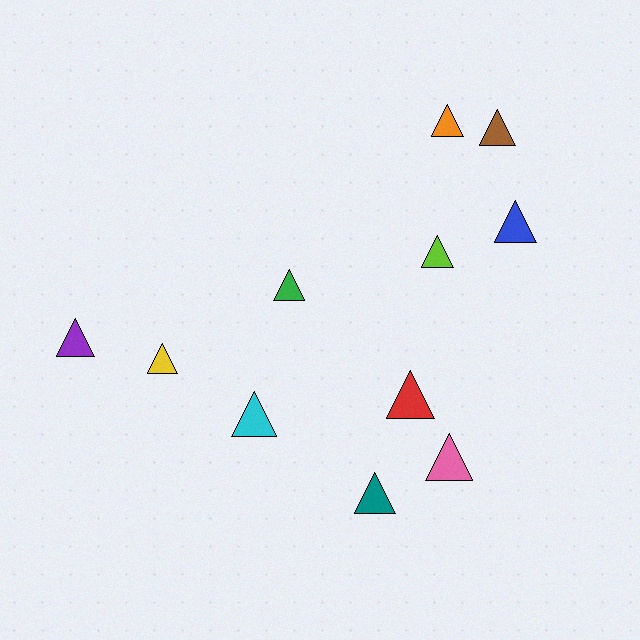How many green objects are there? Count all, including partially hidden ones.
There is 1 green object.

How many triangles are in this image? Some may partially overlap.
There are 11 triangles.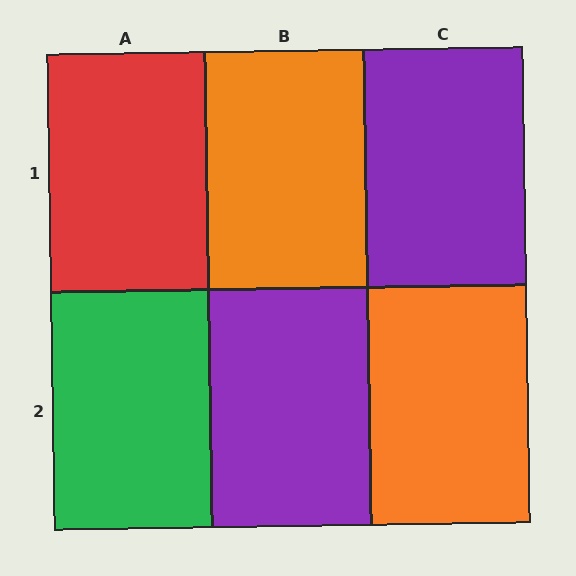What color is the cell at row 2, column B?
Purple.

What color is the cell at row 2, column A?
Green.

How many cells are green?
1 cell is green.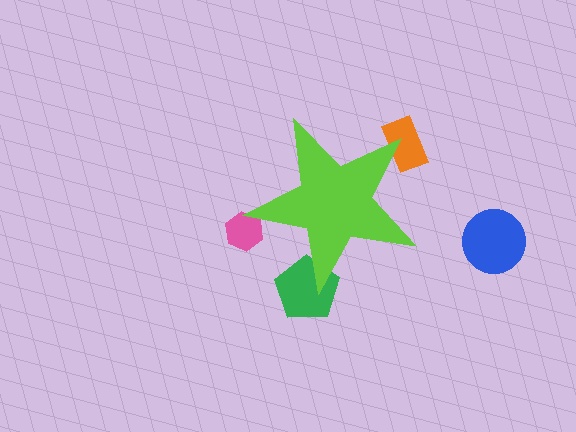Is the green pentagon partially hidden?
Yes, the green pentagon is partially hidden behind the lime star.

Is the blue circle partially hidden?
No, the blue circle is fully visible.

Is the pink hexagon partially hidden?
Yes, the pink hexagon is partially hidden behind the lime star.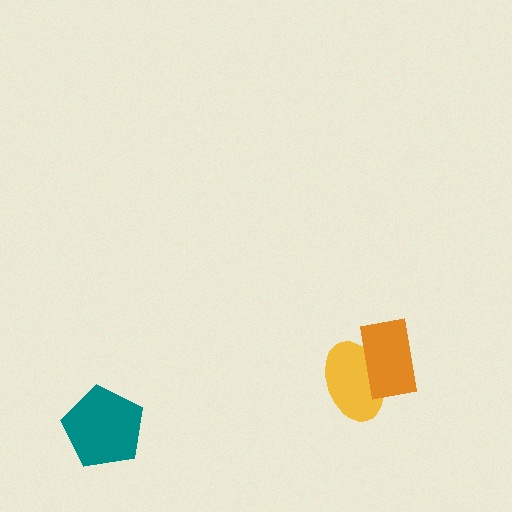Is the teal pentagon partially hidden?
No, no other shape covers it.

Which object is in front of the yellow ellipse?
The orange rectangle is in front of the yellow ellipse.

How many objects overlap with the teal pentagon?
0 objects overlap with the teal pentagon.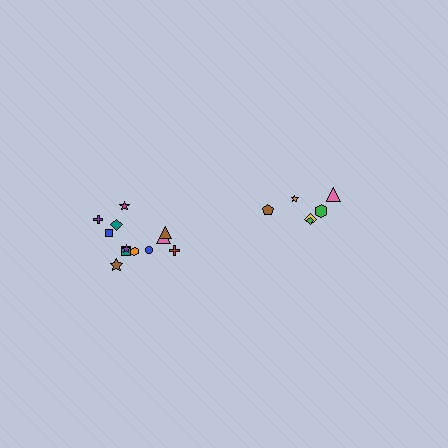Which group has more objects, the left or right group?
The left group.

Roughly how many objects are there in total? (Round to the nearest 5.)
Roughly 20 objects in total.